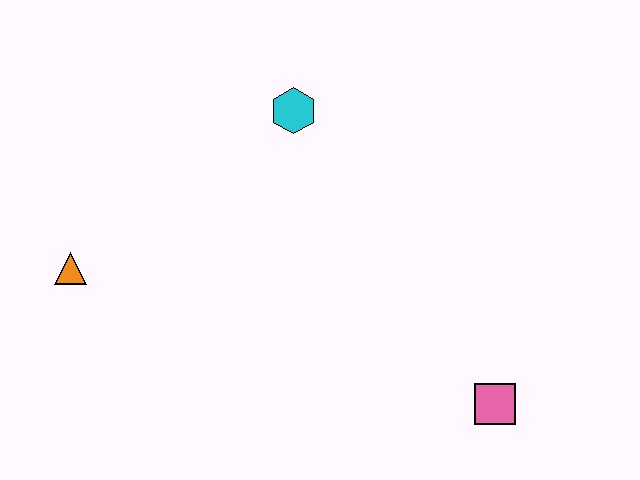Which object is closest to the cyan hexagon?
The orange triangle is closest to the cyan hexagon.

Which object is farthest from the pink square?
The orange triangle is farthest from the pink square.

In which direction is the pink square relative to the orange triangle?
The pink square is to the right of the orange triangle.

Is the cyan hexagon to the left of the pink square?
Yes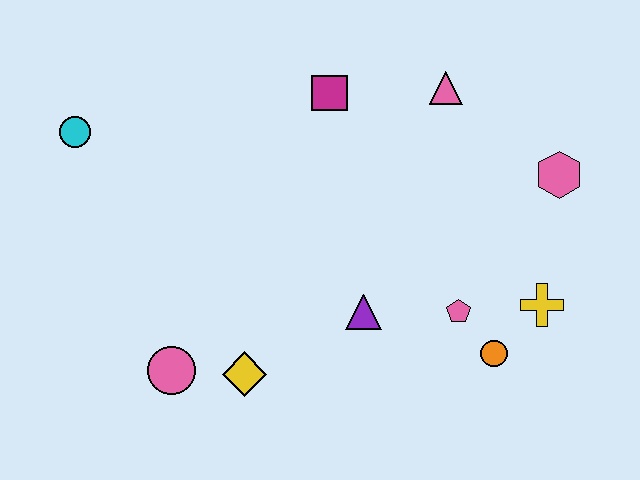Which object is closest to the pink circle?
The yellow diamond is closest to the pink circle.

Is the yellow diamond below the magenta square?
Yes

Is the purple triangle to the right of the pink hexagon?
No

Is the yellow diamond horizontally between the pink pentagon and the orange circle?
No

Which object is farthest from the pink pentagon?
The cyan circle is farthest from the pink pentagon.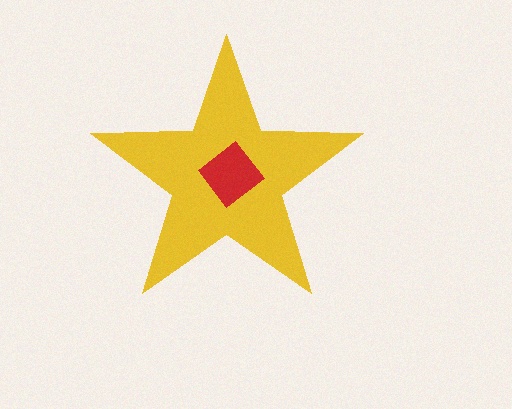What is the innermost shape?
The red diamond.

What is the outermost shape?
The yellow star.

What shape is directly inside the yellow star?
The red diamond.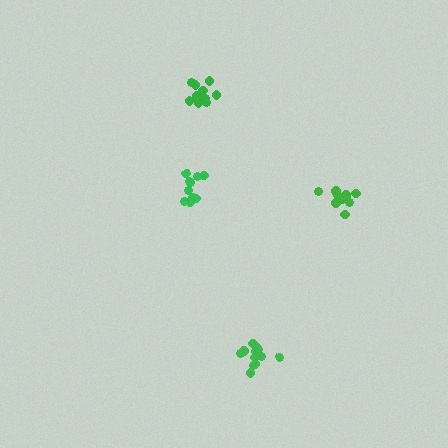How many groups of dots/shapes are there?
There are 4 groups.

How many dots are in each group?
Group 1: 10 dots, Group 2: 12 dots, Group 3: 12 dots, Group 4: 11 dots (45 total).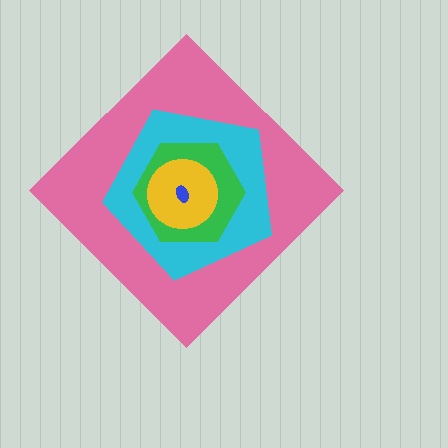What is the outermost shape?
The pink diamond.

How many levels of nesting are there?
5.